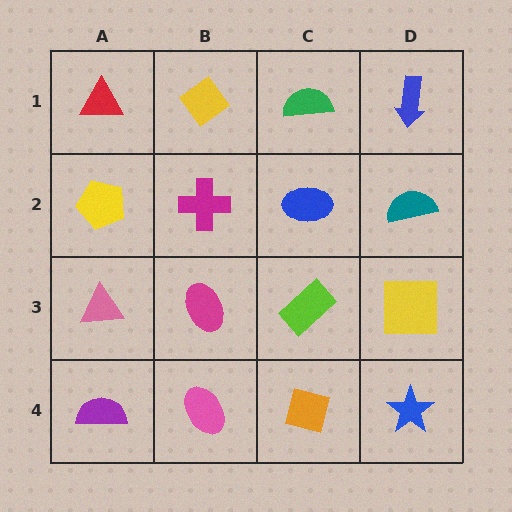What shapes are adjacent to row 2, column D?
A blue arrow (row 1, column D), a yellow square (row 3, column D), a blue ellipse (row 2, column C).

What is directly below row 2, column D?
A yellow square.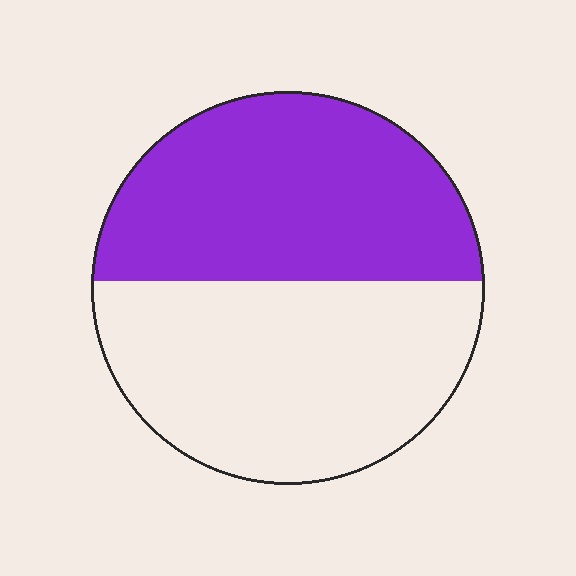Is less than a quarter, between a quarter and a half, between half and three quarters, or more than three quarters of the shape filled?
Between a quarter and a half.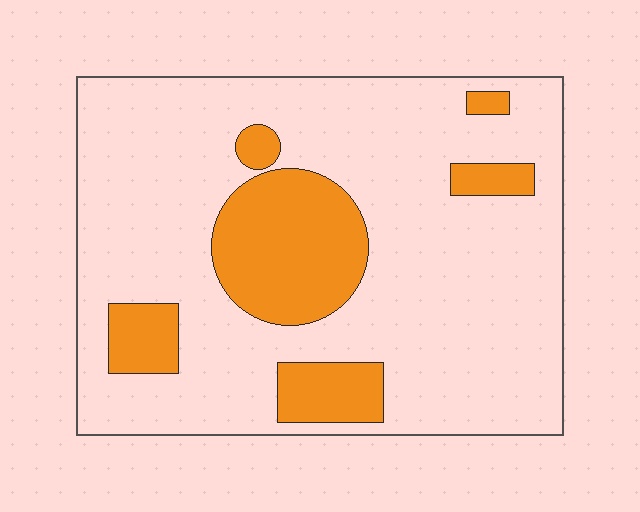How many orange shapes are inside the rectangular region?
6.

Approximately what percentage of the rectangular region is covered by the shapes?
Approximately 20%.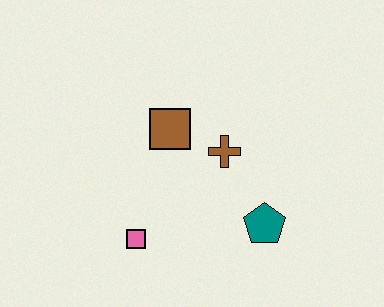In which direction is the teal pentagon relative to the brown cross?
The teal pentagon is below the brown cross.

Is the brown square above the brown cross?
Yes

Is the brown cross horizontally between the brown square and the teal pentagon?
Yes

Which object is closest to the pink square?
The brown square is closest to the pink square.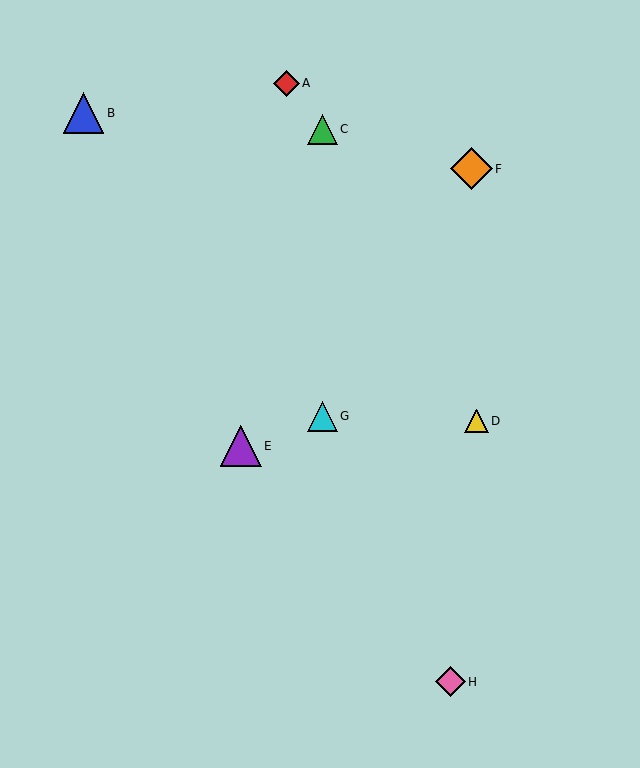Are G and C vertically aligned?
Yes, both are at x≈322.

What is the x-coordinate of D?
Object D is at x≈477.